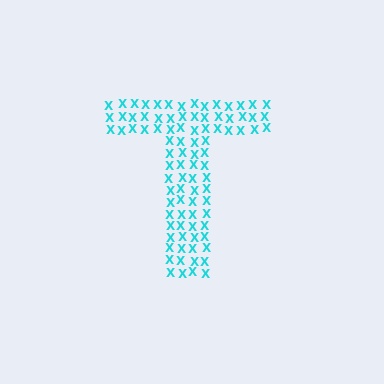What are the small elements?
The small elements are letter X's.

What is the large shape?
The large shape is the letter T.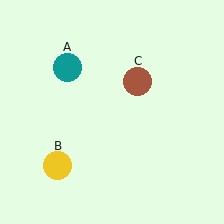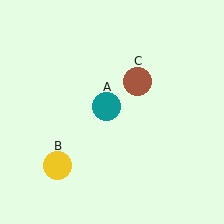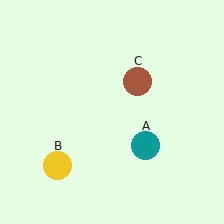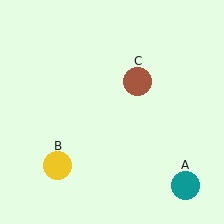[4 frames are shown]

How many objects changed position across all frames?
1 object changed position: teal circle (object A).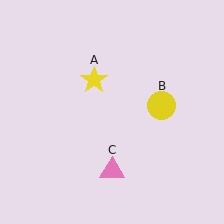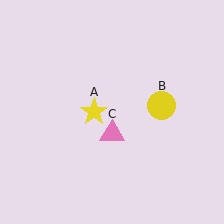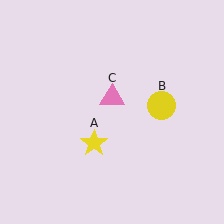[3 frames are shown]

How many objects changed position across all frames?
2 objects changed position: yellow star (object A), pink triangle (object C).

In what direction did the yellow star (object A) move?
The yellow star (object A) moved down.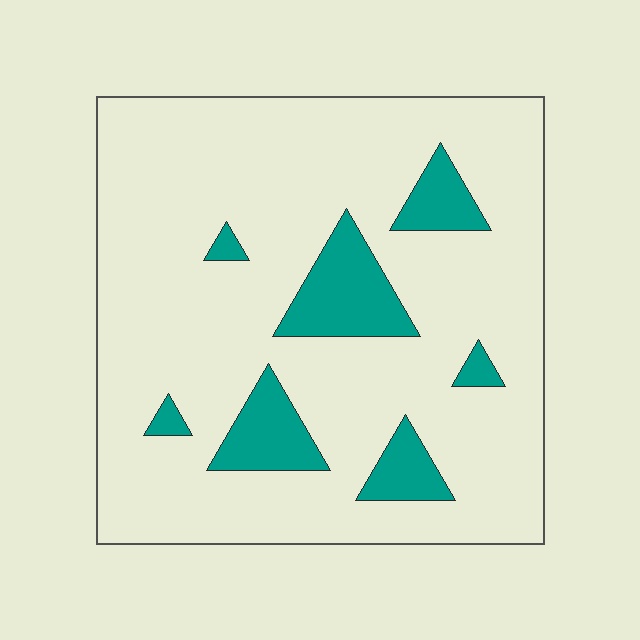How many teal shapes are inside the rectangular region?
7.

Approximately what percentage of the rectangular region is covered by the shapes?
Approximately 15%.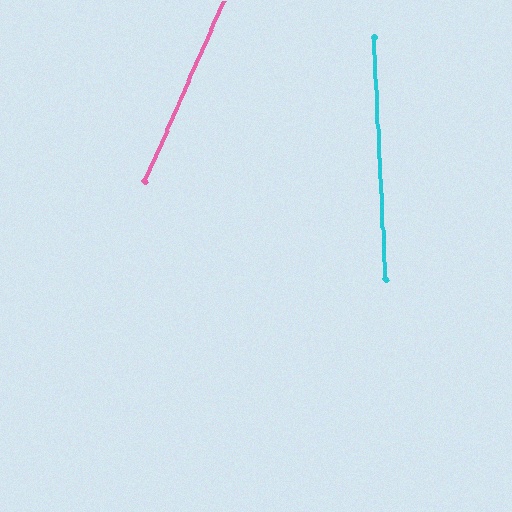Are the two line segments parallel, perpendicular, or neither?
Neither parallel nor perpendicular — they differ by about 26°.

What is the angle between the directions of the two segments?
Approximately 26 degrees.